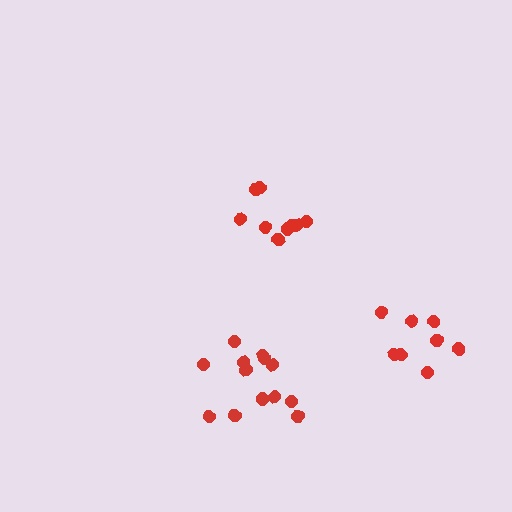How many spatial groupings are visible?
There are 3 spatial groupings.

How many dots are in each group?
Group 1: 9 dots, Group 2: 13 dots, Group 3: 8 dots (30 total).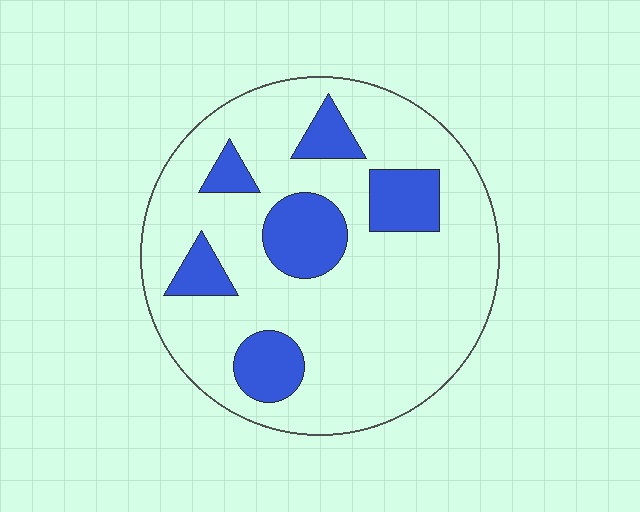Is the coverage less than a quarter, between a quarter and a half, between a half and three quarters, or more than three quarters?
Less than a quarter.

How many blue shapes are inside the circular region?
6.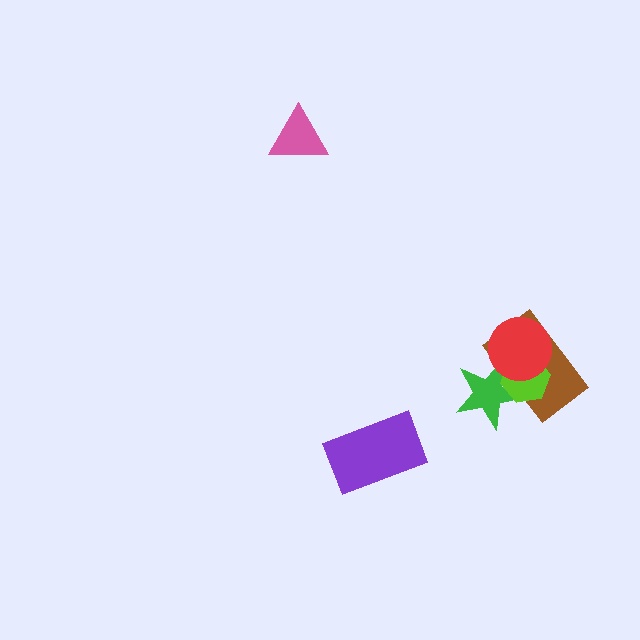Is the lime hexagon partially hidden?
Yes, it is partially covered by another shape.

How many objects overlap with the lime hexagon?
3 objects overlap with the lime hexagon.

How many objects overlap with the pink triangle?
0 objects overlap with the pink triangle.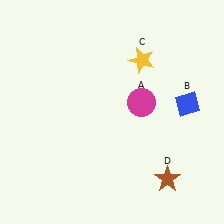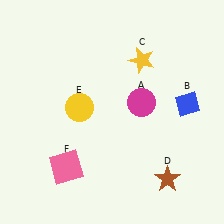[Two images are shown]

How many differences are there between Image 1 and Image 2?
There are 2 differences between the two images.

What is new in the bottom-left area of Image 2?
A pink square (F) was added in the bottom-left area of Image 2.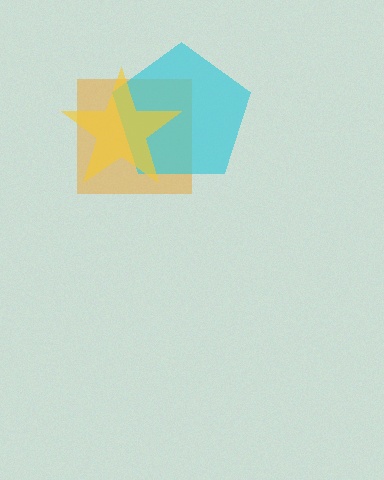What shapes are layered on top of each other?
The layered shapes are: an orange square, a cyan pentagon, a yellow star.